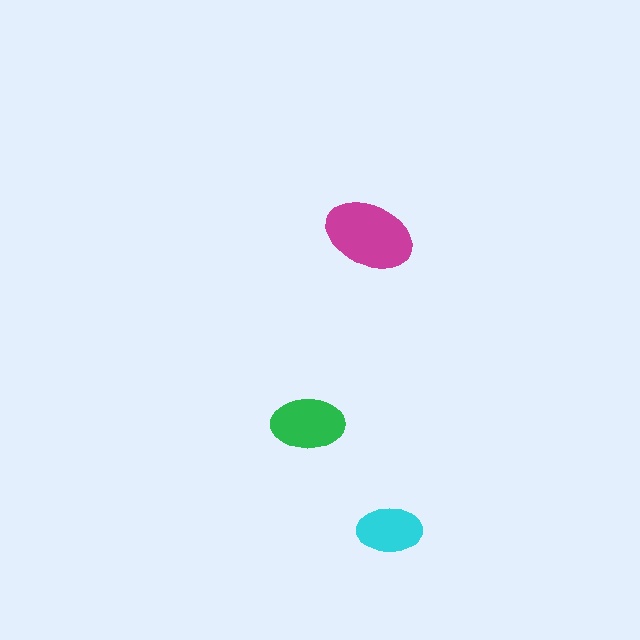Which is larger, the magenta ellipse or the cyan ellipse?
The magenta one.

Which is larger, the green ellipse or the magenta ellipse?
The magenta one.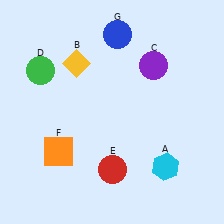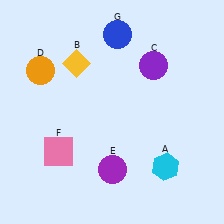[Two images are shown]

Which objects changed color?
D changed from green to orange. E changed from red to purple. F changed from orange to pink.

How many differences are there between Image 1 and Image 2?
There are 3 differences between the two images.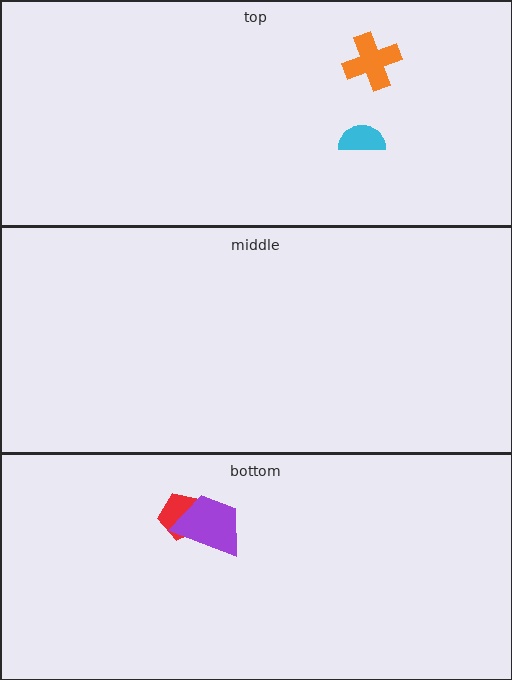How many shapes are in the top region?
2.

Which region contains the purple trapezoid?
The bottom region.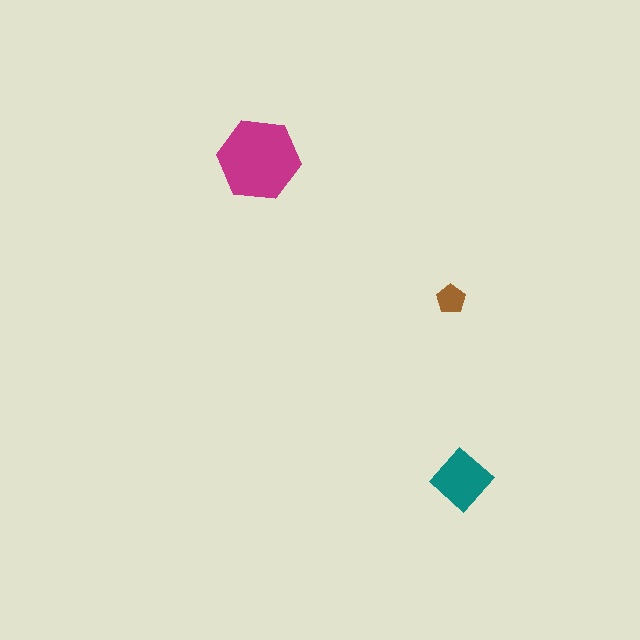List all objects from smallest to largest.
The brown pentagon, the teal diamond, the magenta hexagon.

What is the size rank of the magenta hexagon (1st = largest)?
1st.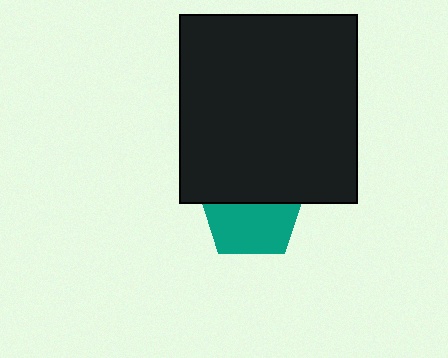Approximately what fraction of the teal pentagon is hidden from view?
Roughly 45% of the teal pentagon is hidden behind the black rectangle.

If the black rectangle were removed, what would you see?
You would see the complete teal pentagon.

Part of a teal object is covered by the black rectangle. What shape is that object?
It is a pentagon.